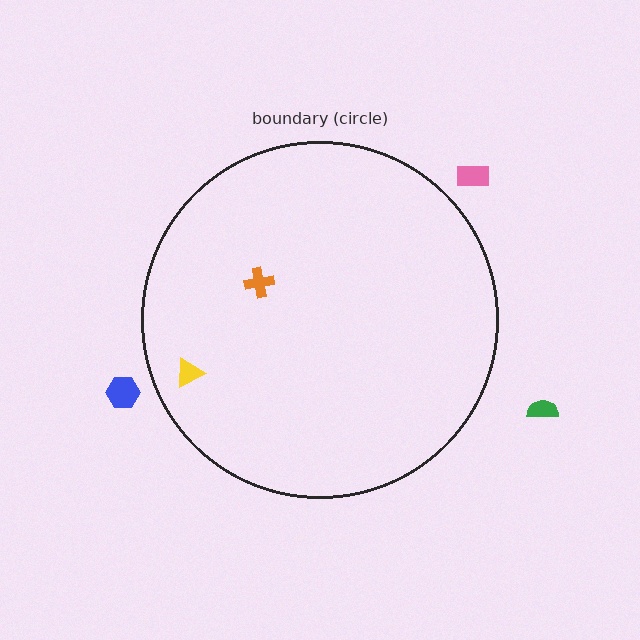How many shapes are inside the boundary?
2 inside, 3 outside.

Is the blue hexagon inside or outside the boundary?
Outside.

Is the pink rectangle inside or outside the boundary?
Outside.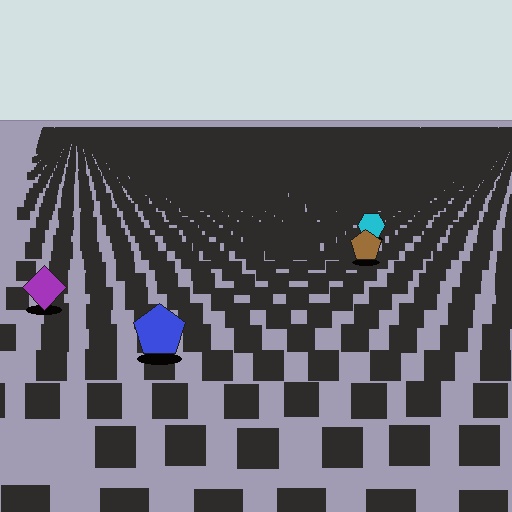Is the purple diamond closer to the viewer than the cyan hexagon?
Yes. The purple diamond is closer — you can tell from the texture gradient: the ground texture is coarser near it.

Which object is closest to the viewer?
The blue pentagon is closest. The texture marks near it are larger and more spread out.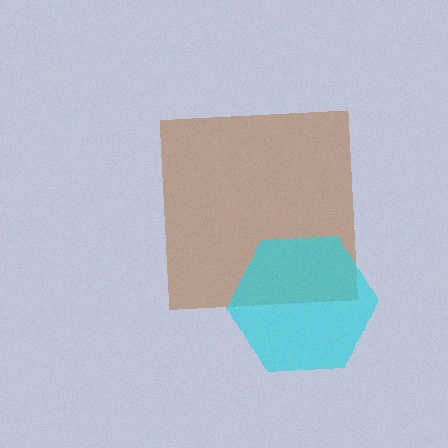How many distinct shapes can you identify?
There are 2 distinct shapes: a brown square, a cyan hexagon.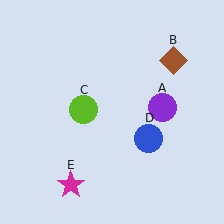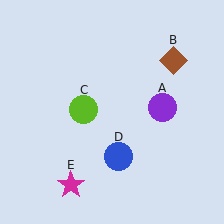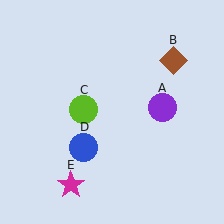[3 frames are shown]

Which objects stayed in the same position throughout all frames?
Purple circle (object A) and brown diamond (object B) and lime circle (object C) and magenta star (object E) remained stationary.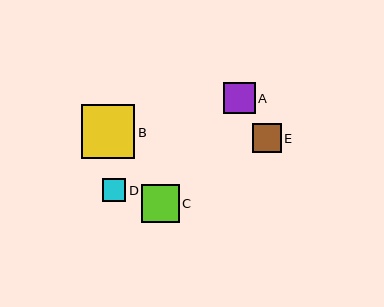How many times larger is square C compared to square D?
Square C is approximately 1.6 times the size of square D.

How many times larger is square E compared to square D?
Square E is approximately 1.2 times the size of square D.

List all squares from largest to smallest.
From largest to smallest: B, C, A, E, D.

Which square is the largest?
Square B is the largest with a size of approximately 54 pixels.